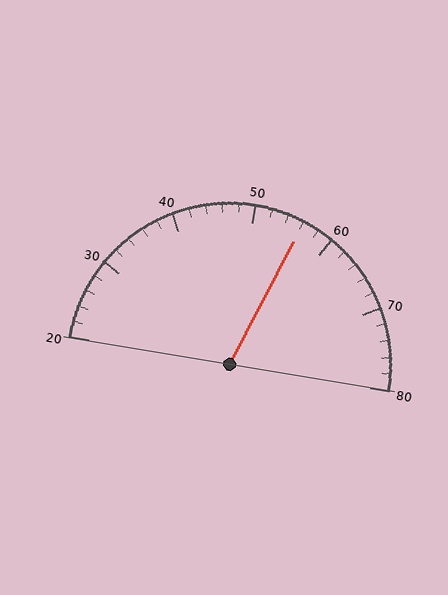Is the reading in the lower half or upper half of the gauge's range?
The reading is in the upper half of the range (20 to 80).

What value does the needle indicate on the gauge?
The needle indicates approximately 56.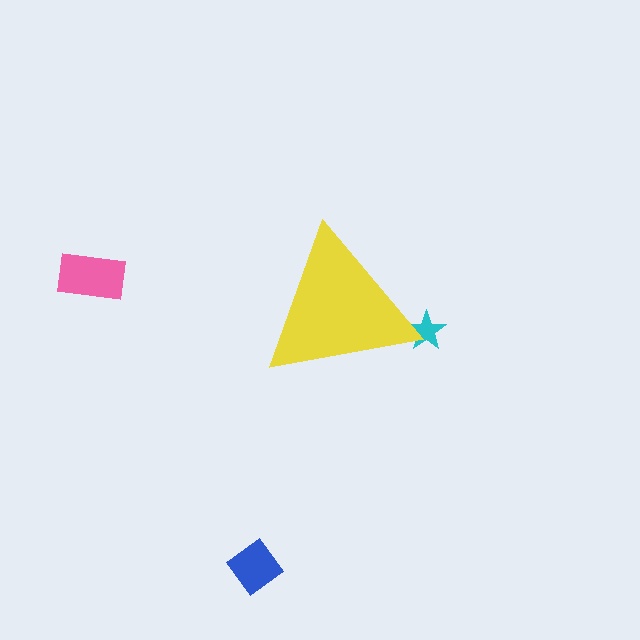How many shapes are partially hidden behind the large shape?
1 shape is partially hidden.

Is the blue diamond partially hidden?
No, the blue diamond is fully visible.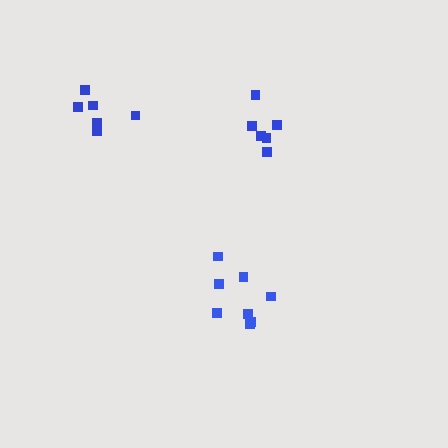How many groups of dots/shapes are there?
There are 3 groups.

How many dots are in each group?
Group 1: 8 dots, Group 2: 6 dots, Group 3: 6 dots (20 total).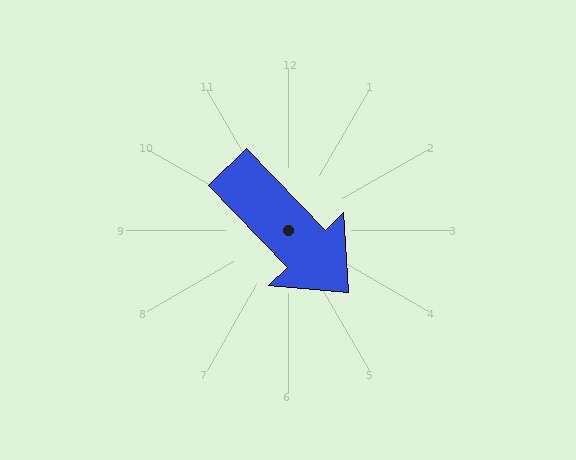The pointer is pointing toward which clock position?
Roughly 5 o'clock.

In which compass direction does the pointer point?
Southeast.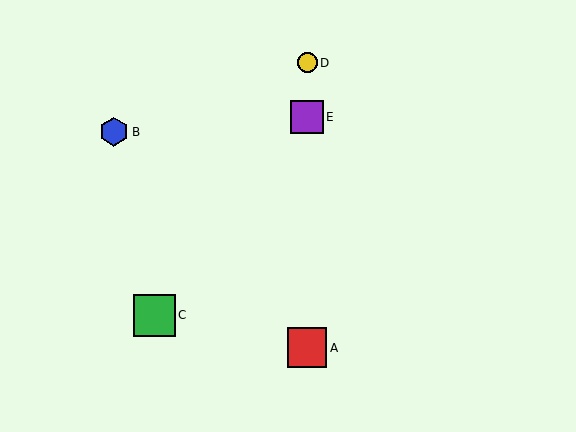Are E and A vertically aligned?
Yes, both are at x≈307.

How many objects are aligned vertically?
3 objects (A, D, E) are aligned vertically.